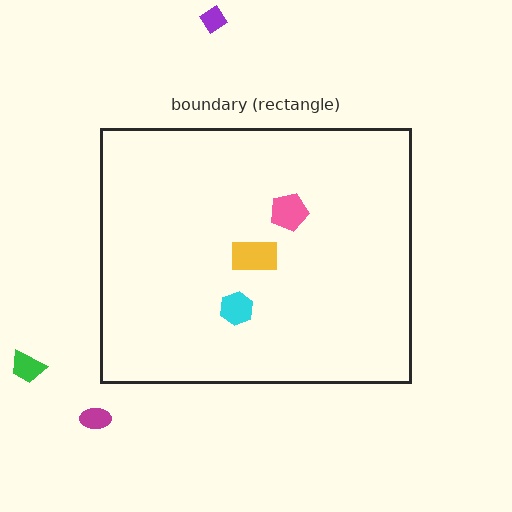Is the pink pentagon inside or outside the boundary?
Inside.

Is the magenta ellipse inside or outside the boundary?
Outside.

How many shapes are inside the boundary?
3 inside, 3 outside.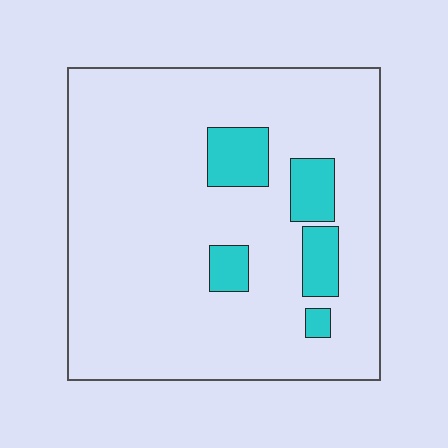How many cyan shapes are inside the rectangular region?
5.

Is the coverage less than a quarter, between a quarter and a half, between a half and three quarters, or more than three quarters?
Less than a quarter.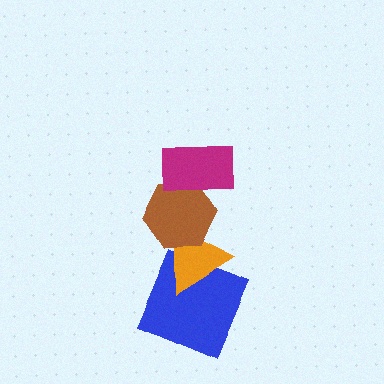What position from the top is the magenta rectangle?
The magenta rectangle is 1st from the top.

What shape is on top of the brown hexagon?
The magenta rectangle is on top of the brown hexagon.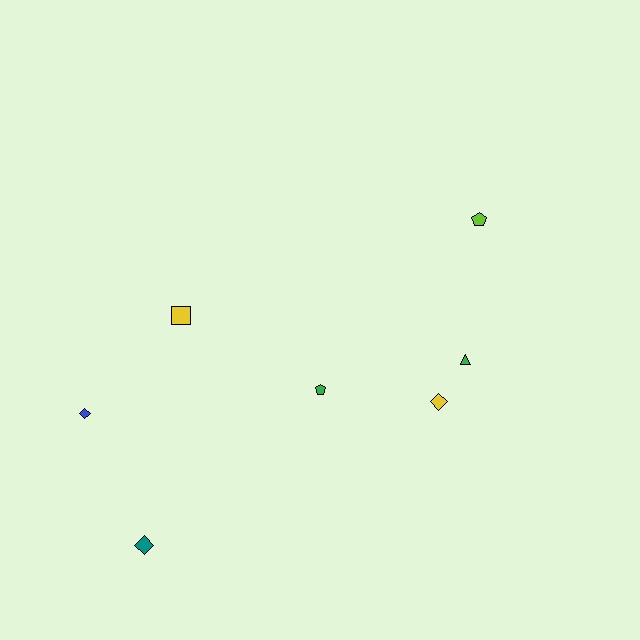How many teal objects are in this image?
There is 1 teal object.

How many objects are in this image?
There are 7 objects.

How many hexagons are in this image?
There are no hexagons.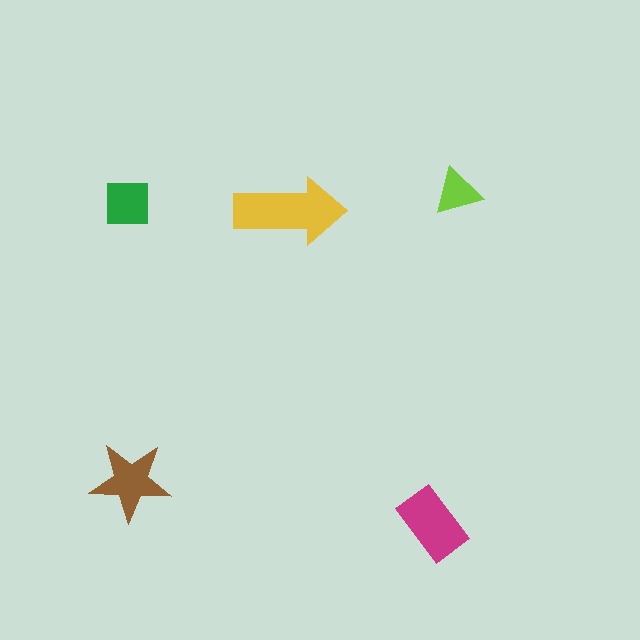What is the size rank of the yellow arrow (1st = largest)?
1st.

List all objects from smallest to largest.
The lime triangle, the green square, the brown star, the magenta rectangle, the yellow arrow.